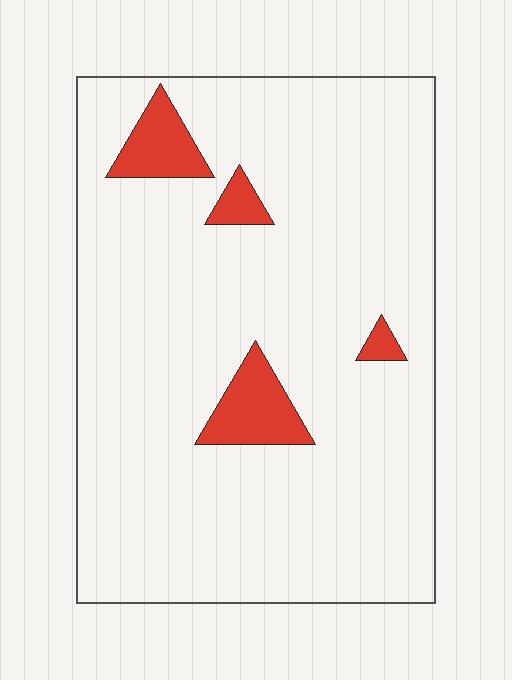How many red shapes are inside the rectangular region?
4.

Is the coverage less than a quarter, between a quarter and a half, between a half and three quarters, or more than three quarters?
Less than a quarter.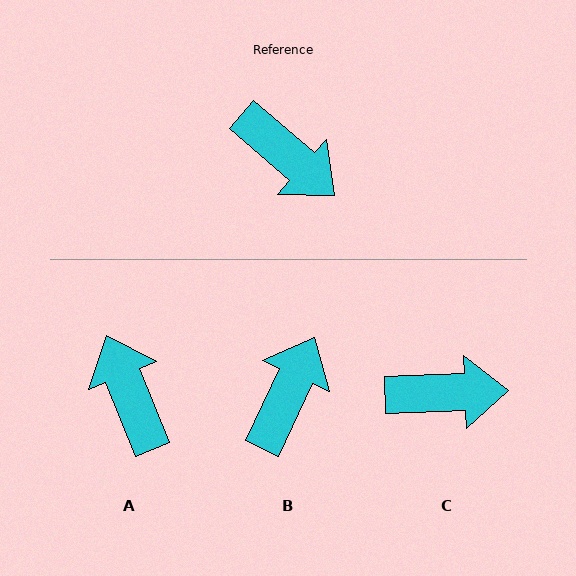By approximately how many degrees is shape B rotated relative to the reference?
Approximately 106 degrees counter-clockwise.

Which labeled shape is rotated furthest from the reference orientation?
A, about 153 degrees away.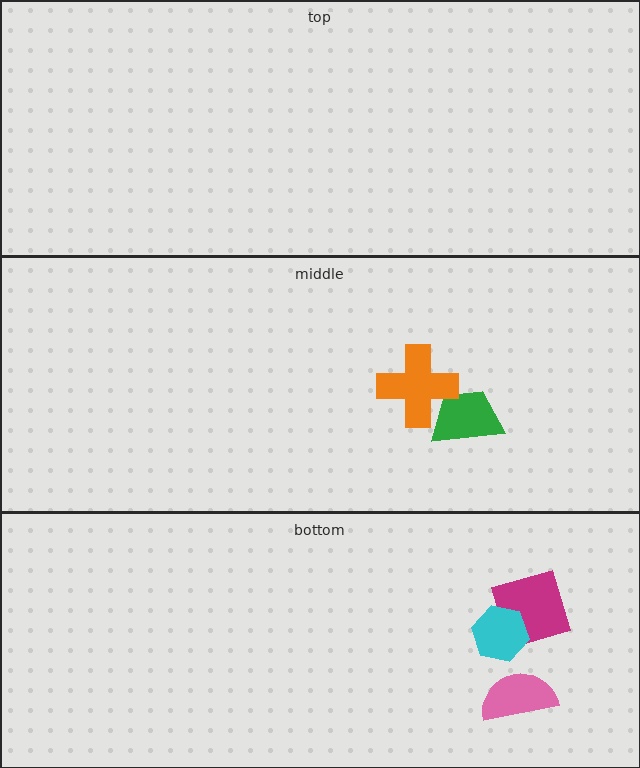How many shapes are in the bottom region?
3.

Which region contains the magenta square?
The bottom region.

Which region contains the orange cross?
The middle region.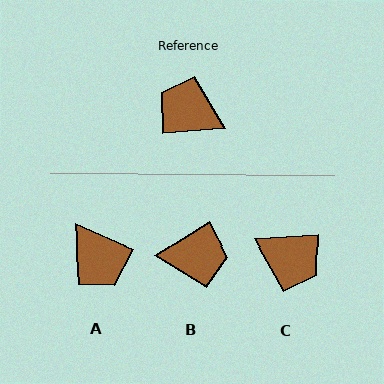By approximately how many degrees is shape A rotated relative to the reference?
Approximately 152 degrees counter-clockwise.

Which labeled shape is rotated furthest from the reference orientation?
C, about 179 degrees away.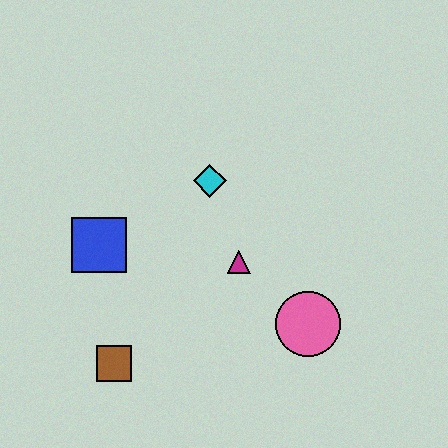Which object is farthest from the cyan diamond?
The brown square is farthest from the cyan diamond.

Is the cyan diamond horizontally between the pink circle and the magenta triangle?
No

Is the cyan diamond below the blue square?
No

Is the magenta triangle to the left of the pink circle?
Yes